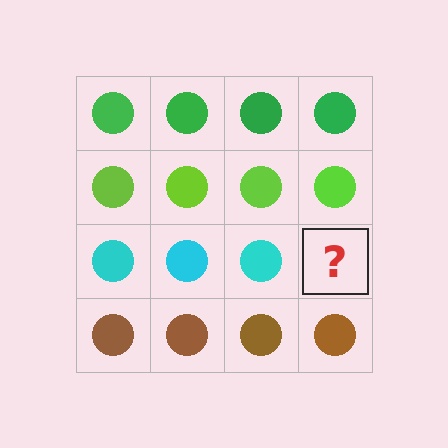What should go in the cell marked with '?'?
The missing cell should contain a cyan circle.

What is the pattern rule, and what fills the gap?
The rule is that each row has a consistent color. The gap should be filled with a cyan circle.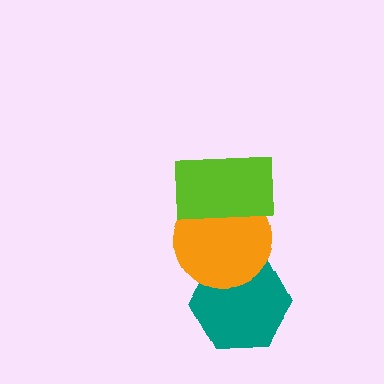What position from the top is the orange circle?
The orange circle is 2nd from the top.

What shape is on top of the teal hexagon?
The orange circle is on top of the teal hexagon.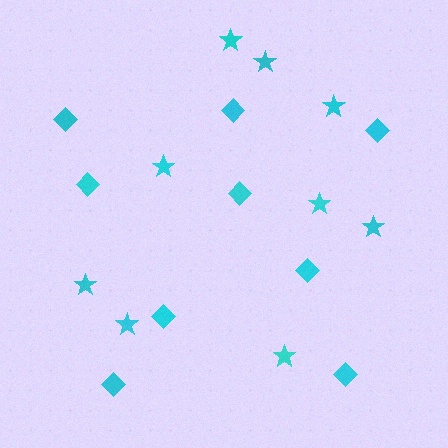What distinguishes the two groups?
There are 2 groups: one group of diamonds (9) and one group of stars (9).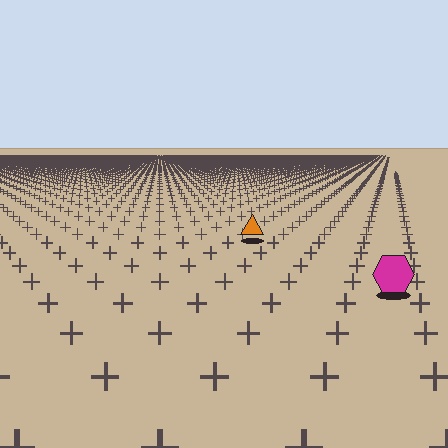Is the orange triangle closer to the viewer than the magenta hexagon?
No. The magenta hexagon is closer — you can tell from the texture gradient: the ground texture is coarser near it.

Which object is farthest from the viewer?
The orange triangle is farthest from the viewer. It appears smaller and the ground texture around it is denser.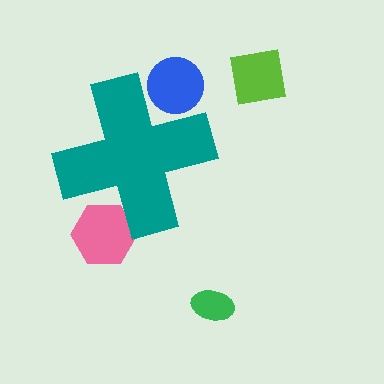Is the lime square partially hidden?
No, the lime square is fully visible.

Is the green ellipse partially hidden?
No, the green ellipse is fully visible.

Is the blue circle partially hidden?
Yes, the blue circle is partially hidden behind the teal cross.